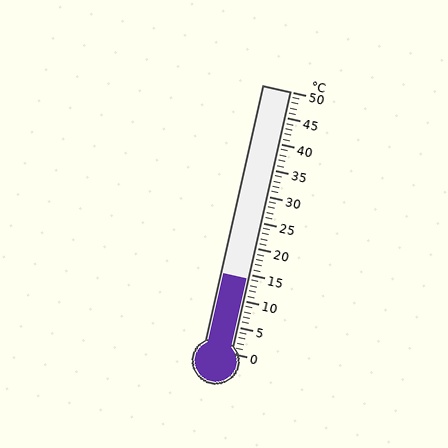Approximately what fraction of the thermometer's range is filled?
The thermometer is filled to approximately 30% of its range.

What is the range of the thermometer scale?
The thermometer scale ranges from 0°C to 50°C.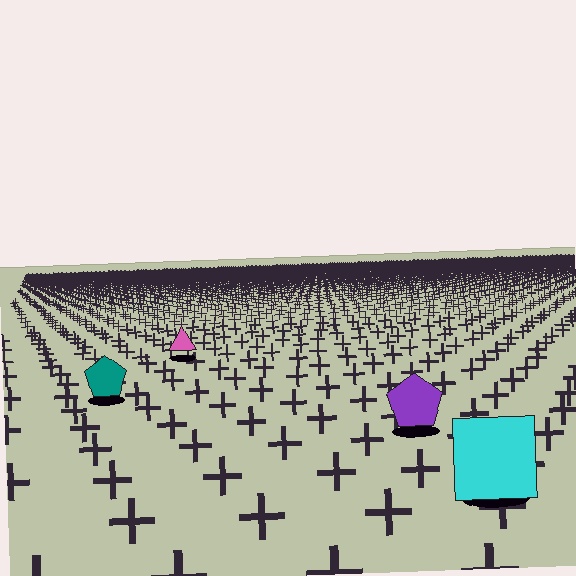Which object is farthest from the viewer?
The pink triangle is farthest from the viewer. It appears smaller and the ground texture around it is denser.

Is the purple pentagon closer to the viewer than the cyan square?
No. The cyan square is closer — you can tell from the texture gradient: the ground texture is coarser near it.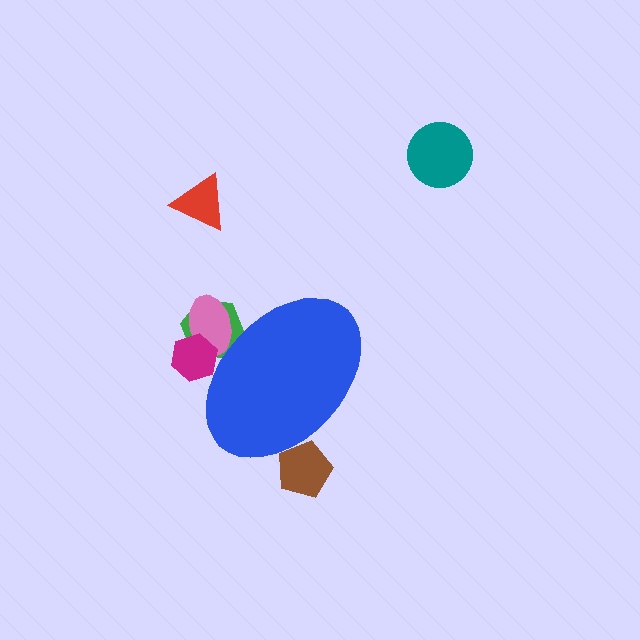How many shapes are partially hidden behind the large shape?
4 shapes are partially hidden.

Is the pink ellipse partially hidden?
Yes, the pink ellipse is partially hidden behind the blue ellipse.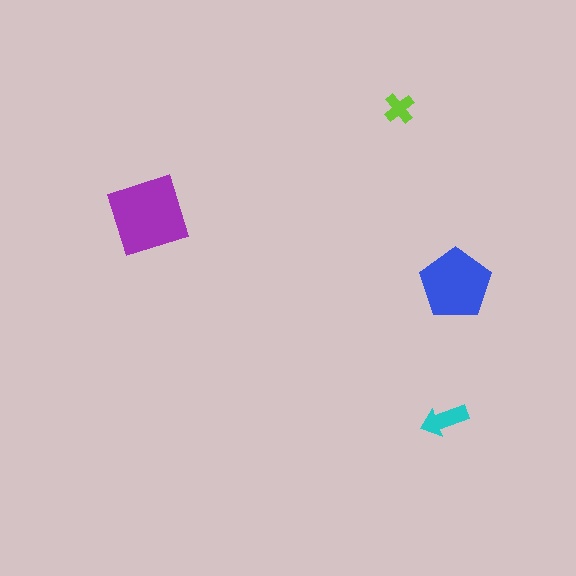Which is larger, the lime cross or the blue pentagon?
The blue pentagon.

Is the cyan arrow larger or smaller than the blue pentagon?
Smaller.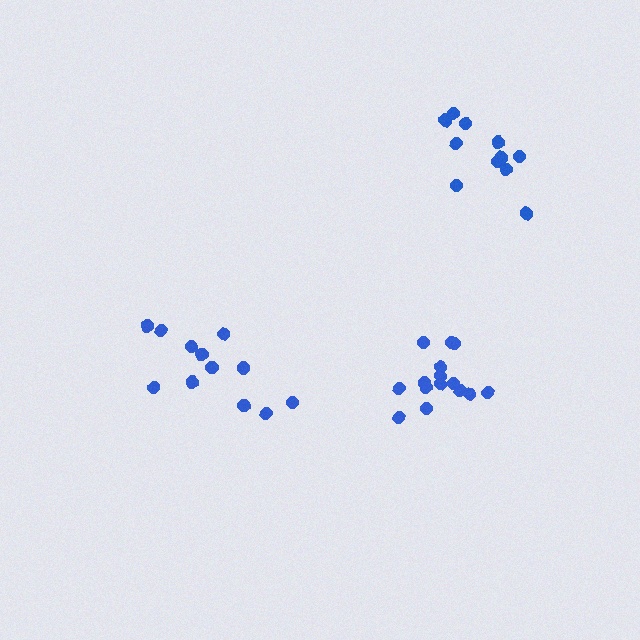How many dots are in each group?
Group 1: 15 dots, Group 2: 12 dots, Group 3: 12 dots (39 total).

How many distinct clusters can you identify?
There are 3 distinct clusters.